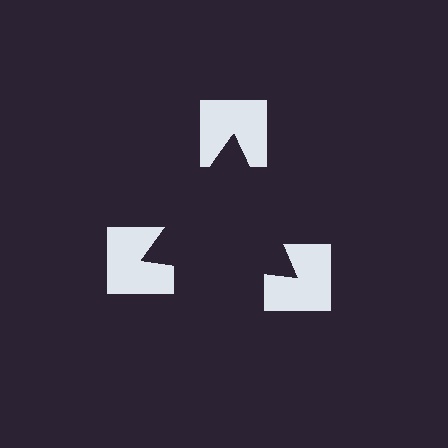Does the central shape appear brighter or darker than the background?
It typically appears slightly darker than the background, even though no actual brightness change is drawn.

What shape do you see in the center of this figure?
An illusory triangle — its edges are inferred from the aligned wedge cuts in the notched squares, not physically drawn.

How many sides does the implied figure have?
3 sides.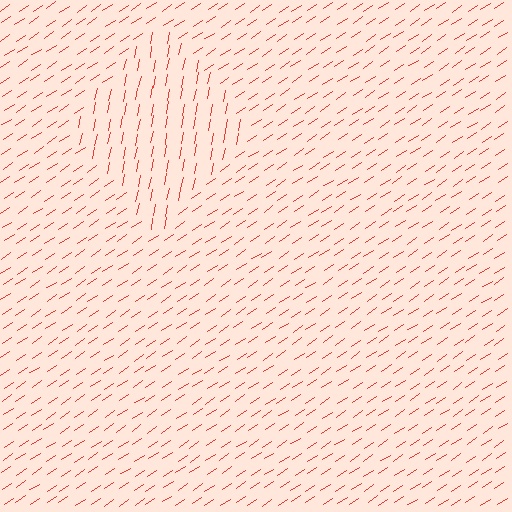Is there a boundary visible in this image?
Yes, there is a texture boundary formed by a change in line orientation.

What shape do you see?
I see a diamond.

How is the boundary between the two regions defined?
The boundary is defined purely by a change in line orientation (approximately 45 degrees difference). All lines are the same color and thickness.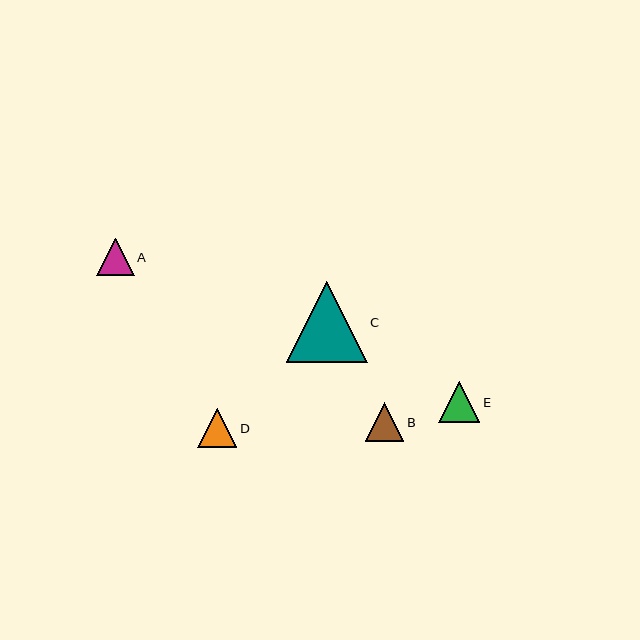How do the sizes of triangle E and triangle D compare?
Triangle E and triangle D are approximately the same size.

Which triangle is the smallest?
Triangle A is the smallest with a size of approximately 38 pixels.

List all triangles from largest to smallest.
From largest to smallest: C, E, D, B, A.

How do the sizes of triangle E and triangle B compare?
Triangle E and triangle B are approximately the same size.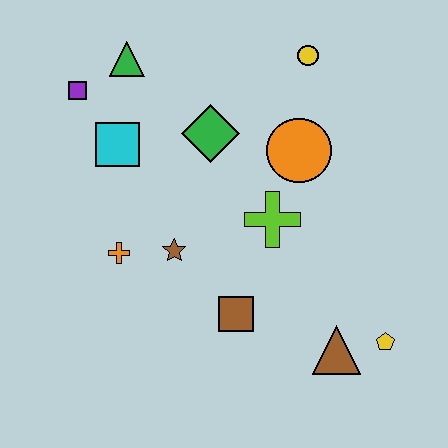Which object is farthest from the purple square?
The yellow pentagon is farthest from the purple square.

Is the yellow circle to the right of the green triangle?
Yes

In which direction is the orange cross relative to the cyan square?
The orange cross is below the cyan square.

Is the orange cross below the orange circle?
Yes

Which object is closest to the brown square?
The brown star is closest to the brown square.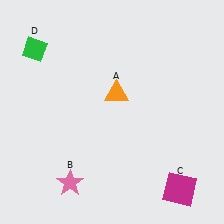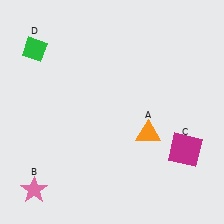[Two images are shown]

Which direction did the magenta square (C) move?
The magenta square (C) moved up.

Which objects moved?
The objects that moved are: the orange triangle (A), the pink star (B), the magenta square (C).